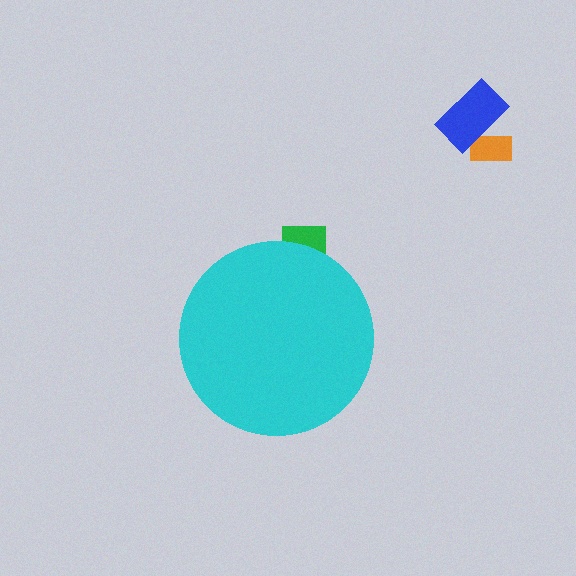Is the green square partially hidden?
Yes, the green square is partially hidden behind the cyan circle.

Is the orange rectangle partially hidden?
No, the orange rectangle is fully visible.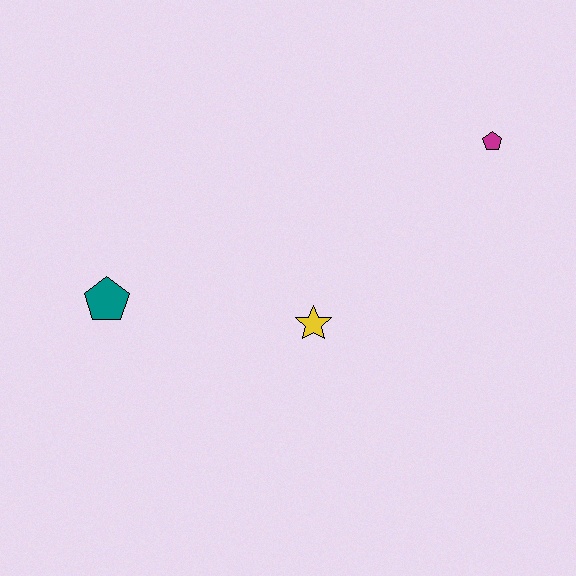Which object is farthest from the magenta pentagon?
The teal pentagon is farthest from the magenta pentagon.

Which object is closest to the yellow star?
The teal pentagon is closest to the yellow star.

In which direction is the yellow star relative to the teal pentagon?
The yellow star is to the right of the teal pentagon.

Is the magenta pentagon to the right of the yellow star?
Yes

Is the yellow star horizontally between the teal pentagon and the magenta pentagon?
Yes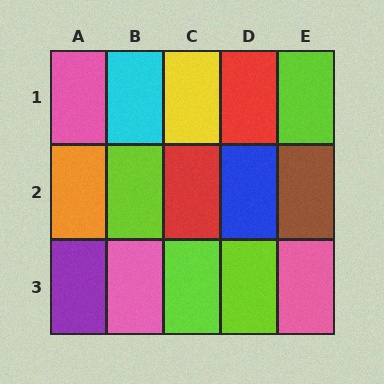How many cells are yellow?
1 cell is yellow.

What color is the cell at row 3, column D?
Lime.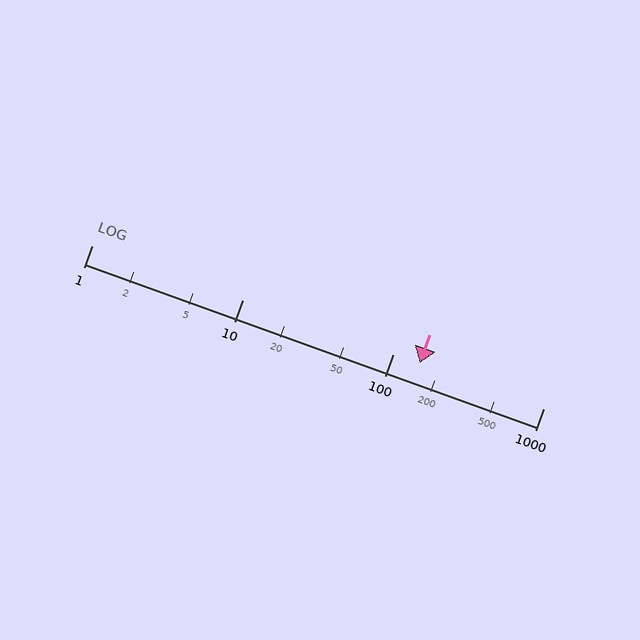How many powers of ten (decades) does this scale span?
The scale spans 3 decades, from 1 to 1000.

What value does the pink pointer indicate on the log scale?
The pointer indicates approximately 150.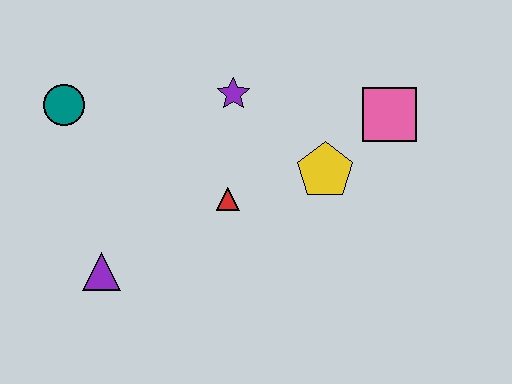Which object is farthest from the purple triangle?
The pink square is farthest from the purple triangle.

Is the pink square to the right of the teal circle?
Yes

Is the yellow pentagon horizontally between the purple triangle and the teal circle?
No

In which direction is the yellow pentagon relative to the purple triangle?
The yellow pentagon is to the right of the purple triangle.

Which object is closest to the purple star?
The red triangle is closest to the purple star.